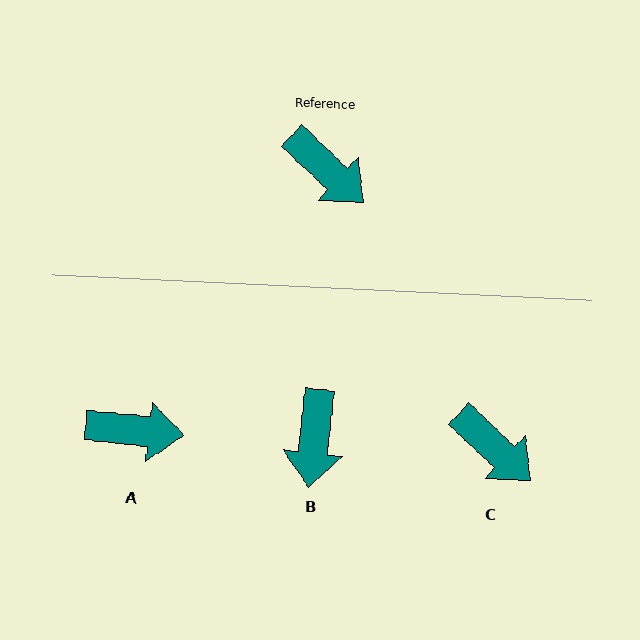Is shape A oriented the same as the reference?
No, it is off by about 37 degrees.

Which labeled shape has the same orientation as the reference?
C.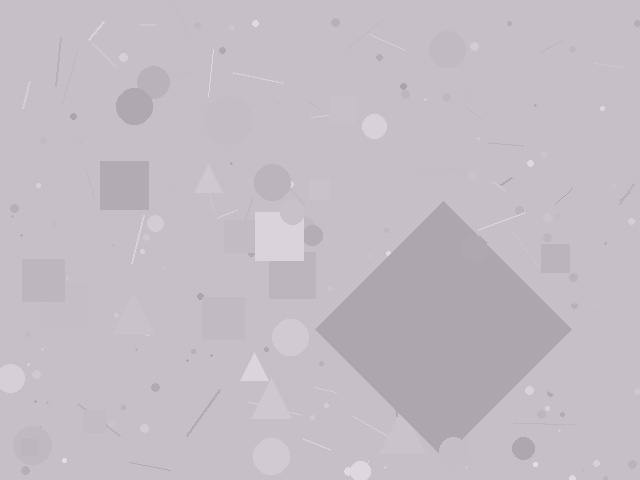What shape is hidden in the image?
A diamond is hidden in the image.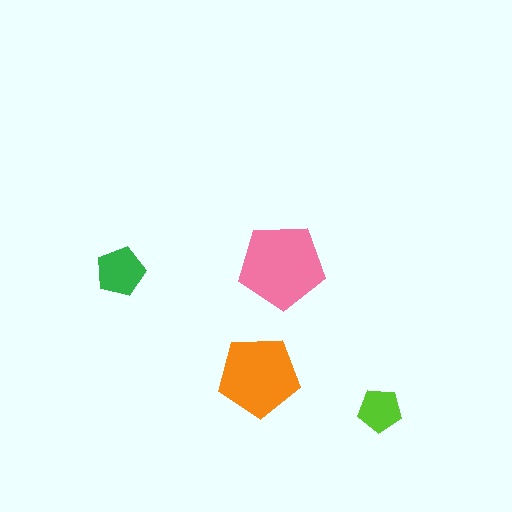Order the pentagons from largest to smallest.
the pink one, the orange one, the green one, the lime one.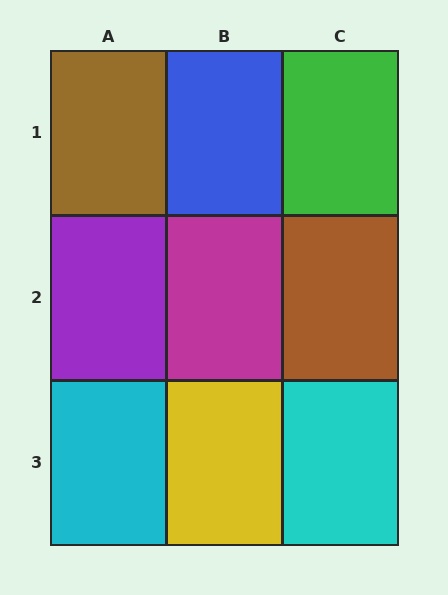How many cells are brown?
2 cells are brown.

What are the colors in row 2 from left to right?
Purple, magenta, brown.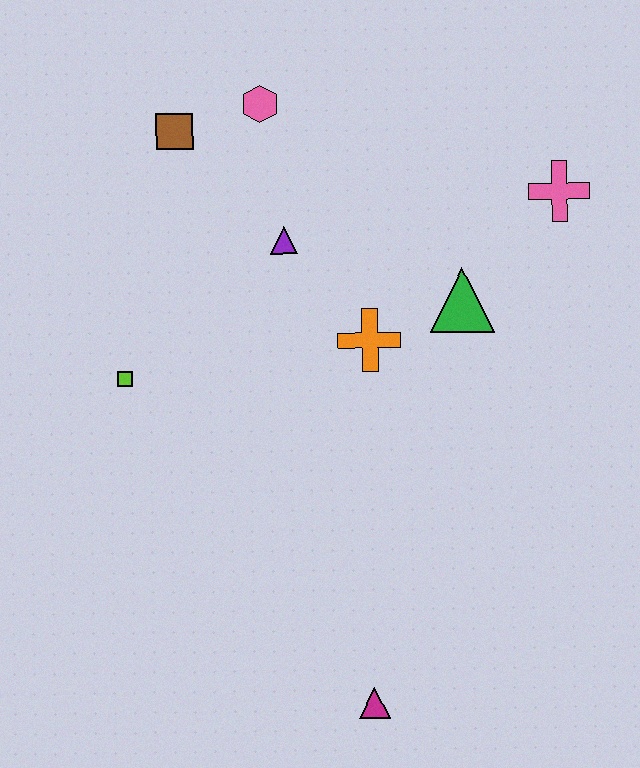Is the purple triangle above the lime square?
Yes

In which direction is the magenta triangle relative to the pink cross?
The magenta triangle is below the pink cross.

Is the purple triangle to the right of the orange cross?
No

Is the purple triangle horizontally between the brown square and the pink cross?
Yes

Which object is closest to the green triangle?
The orange cross is closest to the green triangle.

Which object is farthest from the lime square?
The pink cross is farthest from the lime square.